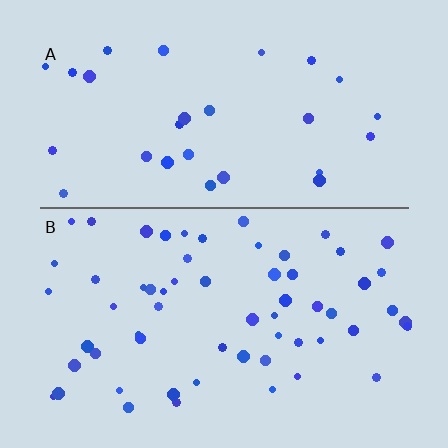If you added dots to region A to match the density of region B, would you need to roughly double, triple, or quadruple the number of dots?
Approximately double.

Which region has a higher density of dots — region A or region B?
B (the bottom).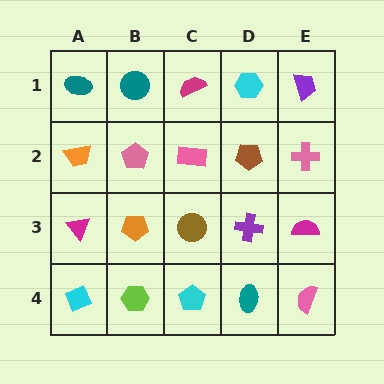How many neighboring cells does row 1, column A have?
2.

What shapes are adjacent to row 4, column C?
A brown circle (row 3, column C), a lime hexagon (row 4, column B), a teal ellipse (row 4, column D).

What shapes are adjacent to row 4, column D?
A purple cross (row 3, column D), a cyan pentagon (row 4, column C), a pink semicircle (row 4, column E).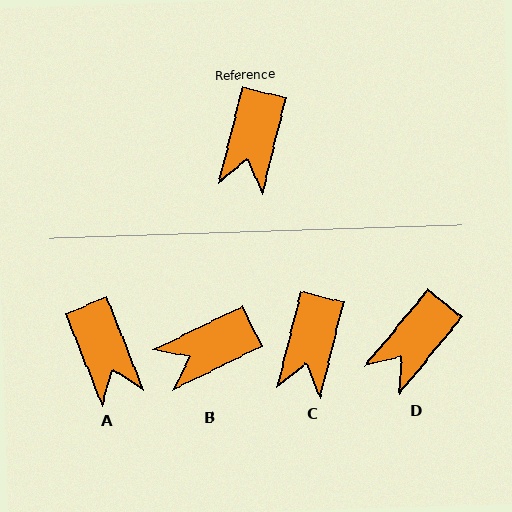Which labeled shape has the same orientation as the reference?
C.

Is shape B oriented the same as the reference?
No, it is off by about 50 degrees.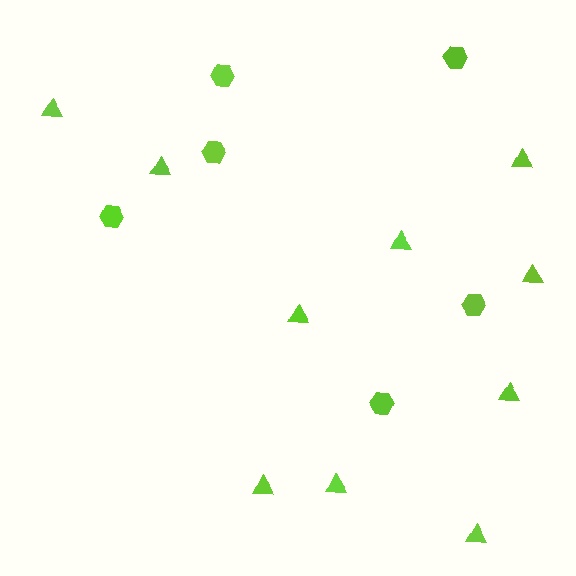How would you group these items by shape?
There are 2 groups: one group of hexagons (6) and one group of triangles (10).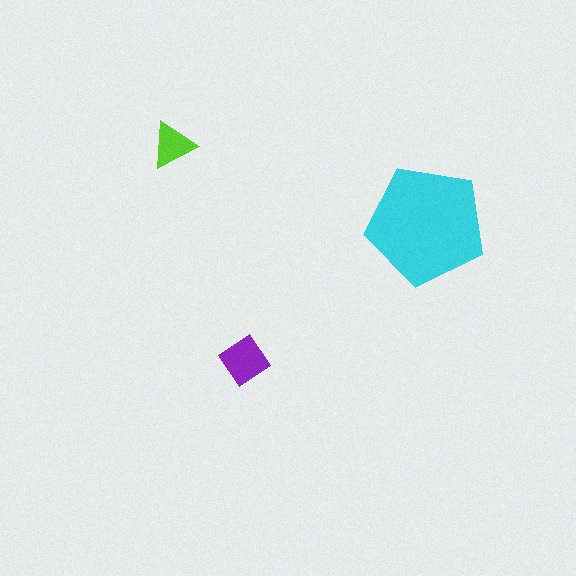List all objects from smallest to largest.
The lime triangle, the purple diamond, the cyan pentagon.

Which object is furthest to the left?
The lime triangle is leftmost.